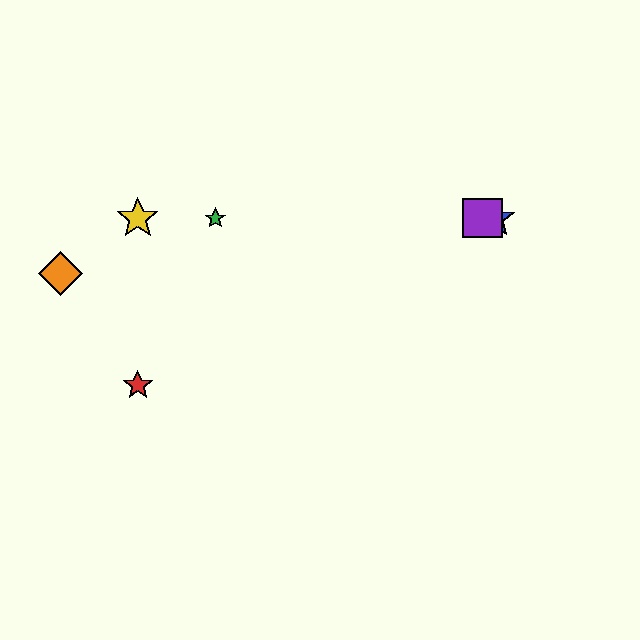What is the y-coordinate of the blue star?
The blue star is at y≈218.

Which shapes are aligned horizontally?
The blue star, the green star, the yellow star, the purple square are aligned horizontally.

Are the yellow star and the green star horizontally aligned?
Yes, both are at y≈218.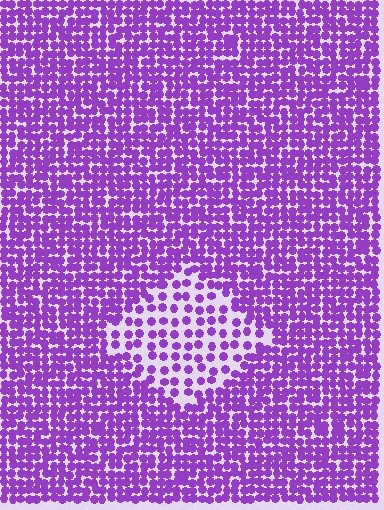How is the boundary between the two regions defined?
The boundary is defined by a change in element density (approximately 2.2x ratio). All elements are the same color, size, and shape.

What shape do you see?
I see a diamond.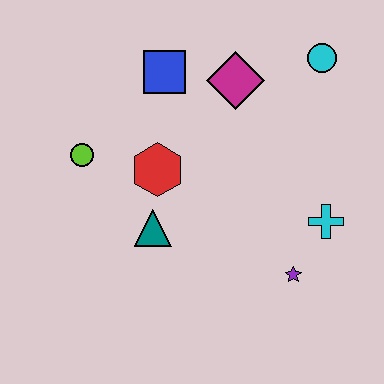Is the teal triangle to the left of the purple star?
Yes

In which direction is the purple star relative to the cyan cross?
The purple star is below the cyan cross.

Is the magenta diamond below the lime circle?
No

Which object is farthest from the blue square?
The purple star is farthest from the blue square.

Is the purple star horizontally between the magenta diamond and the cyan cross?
Yes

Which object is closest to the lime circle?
The red hexagon is closest to the lime circle.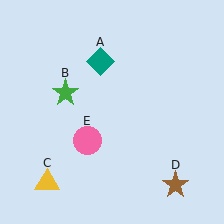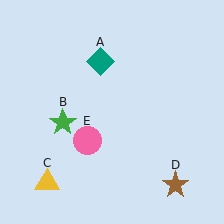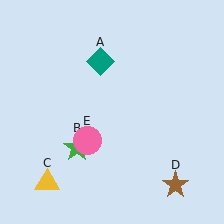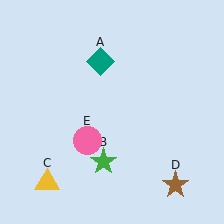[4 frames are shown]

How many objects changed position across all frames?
1 object changed position: green star (object B).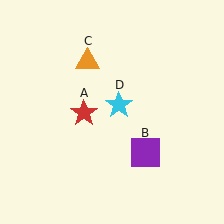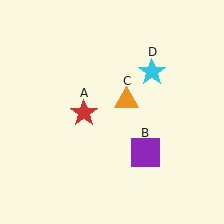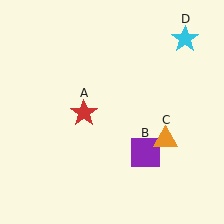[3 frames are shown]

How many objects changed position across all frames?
2 objects changed position: orange triangle (object C), cyan star (object D).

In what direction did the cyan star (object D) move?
The cyan star (object D) moved up and to the right.